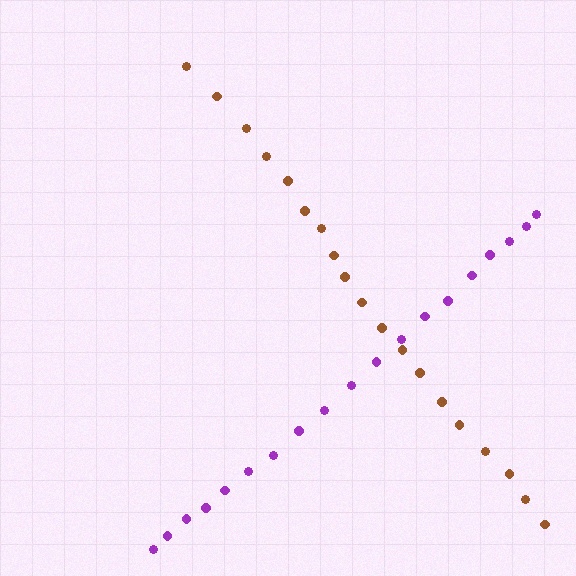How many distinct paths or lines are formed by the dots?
There are 2 distinct paths.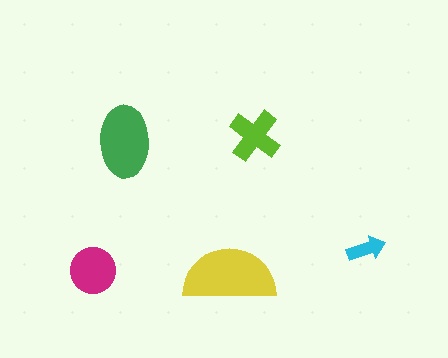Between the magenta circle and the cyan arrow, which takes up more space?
The magenta circle.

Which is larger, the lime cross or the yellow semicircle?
The yellow semicircle.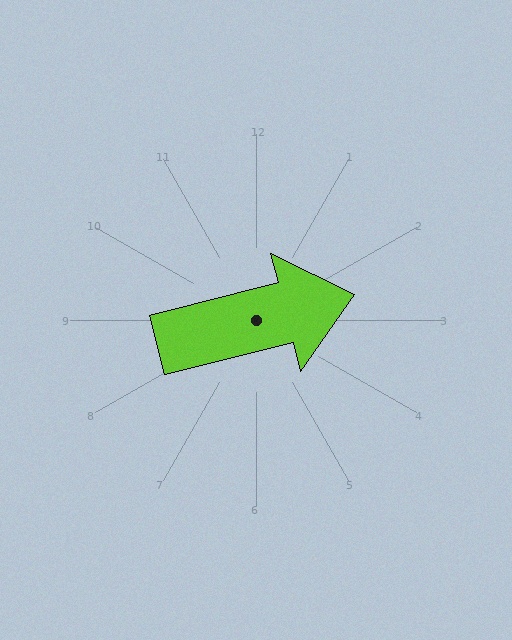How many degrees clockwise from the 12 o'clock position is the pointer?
Approximately 76 degrees.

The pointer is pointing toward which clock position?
Roughly 3 o'clock.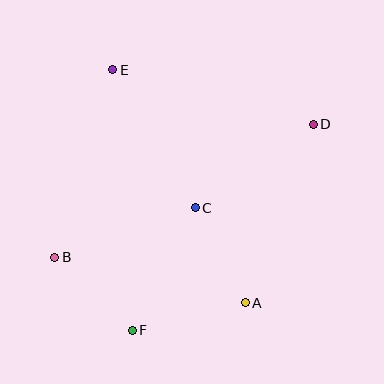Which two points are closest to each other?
Points B and F are closest to each other.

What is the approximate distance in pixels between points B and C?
The distance between B and C is approximately 149 pixels.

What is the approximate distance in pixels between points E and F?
The distance between E and F is approximately 261 pixels.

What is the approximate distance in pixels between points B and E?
The distance between B and E is approximately 197 pixels.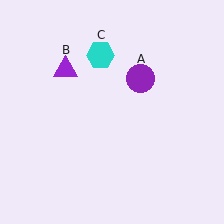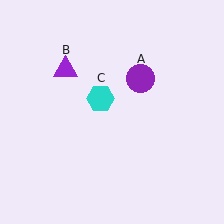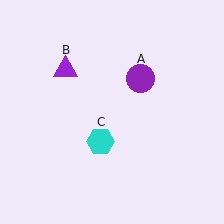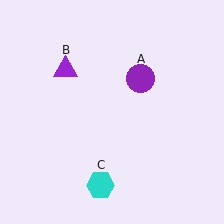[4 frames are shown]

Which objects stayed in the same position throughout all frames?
Purple circle (object A) and purple triangle (object B) remained stationary.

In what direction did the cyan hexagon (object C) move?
The cyan hexagon (object C) moved down.